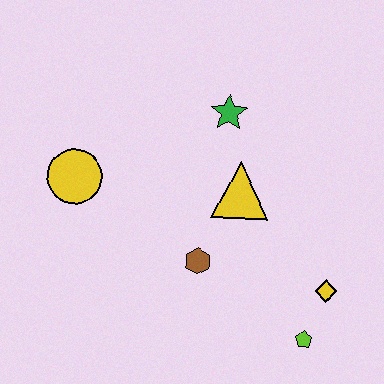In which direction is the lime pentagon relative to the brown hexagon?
The lime pentagon is to the right of the brown hexagon.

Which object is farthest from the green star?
The lime pentagon is farthest from the green star.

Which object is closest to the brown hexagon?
The yellow triangle is closest to the brown hexagon.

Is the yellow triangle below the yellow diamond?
No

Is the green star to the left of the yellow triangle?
Yes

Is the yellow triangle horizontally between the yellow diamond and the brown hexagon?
Yes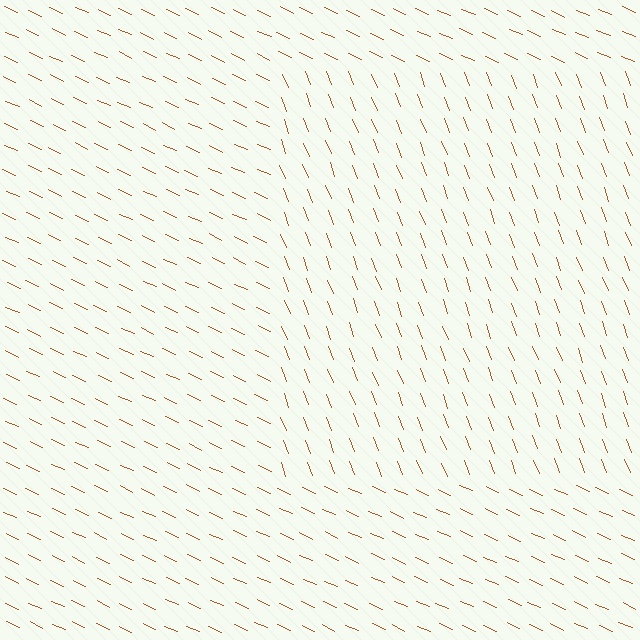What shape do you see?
I see a rectangle.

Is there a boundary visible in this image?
Yes, there is a texture boundary formed by a change in line orientation.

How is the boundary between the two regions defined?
The boundary is defined purely by a change in line orientation (approximately 45 degrees difference). All lines are the same color and thickness.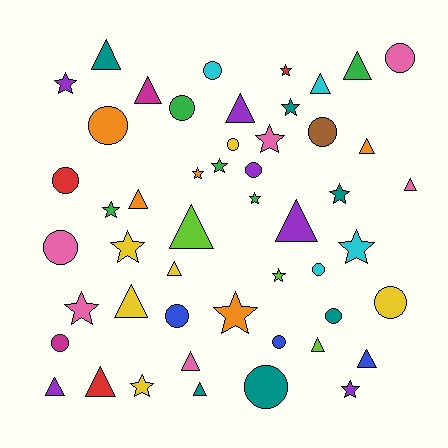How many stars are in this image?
There are 16 stars.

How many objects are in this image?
There are 50 objects.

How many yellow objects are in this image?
There are 6 yellow objects.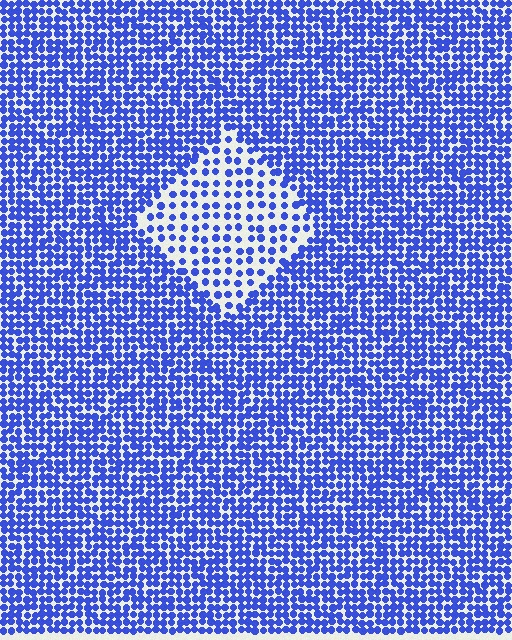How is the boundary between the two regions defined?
The boundary is defined by a change in element density (approximately 2.1x ratio). All elements are the same color, size, and shape.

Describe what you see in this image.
The image contains small blue elements arranged at two different densities. A diamond-shaped region is visible where the elements are less densely packed than the surrounding area.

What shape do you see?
I see a diamond.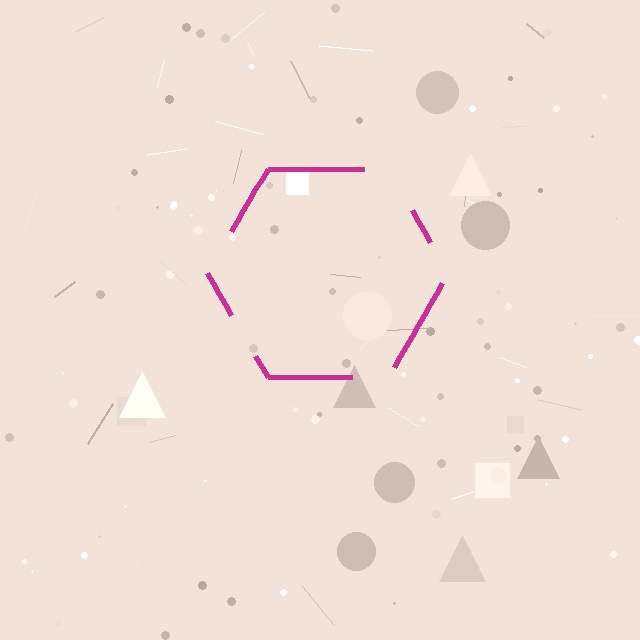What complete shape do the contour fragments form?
The contour fragments form a hexagon.